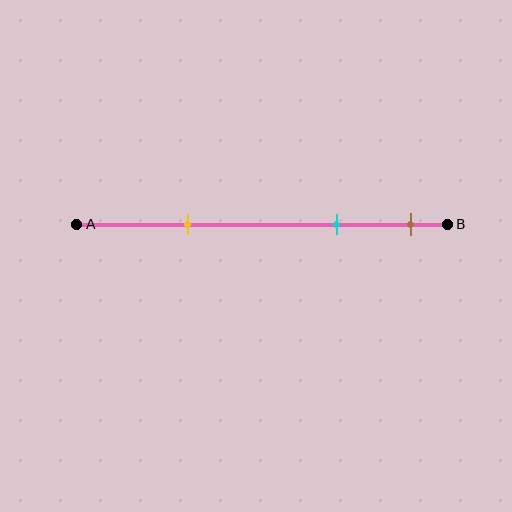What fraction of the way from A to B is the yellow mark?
The yellow mark is approximately 30% (0.3) of the way from A to B.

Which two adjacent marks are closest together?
The cyan and brown marks are the closest adjacent pair.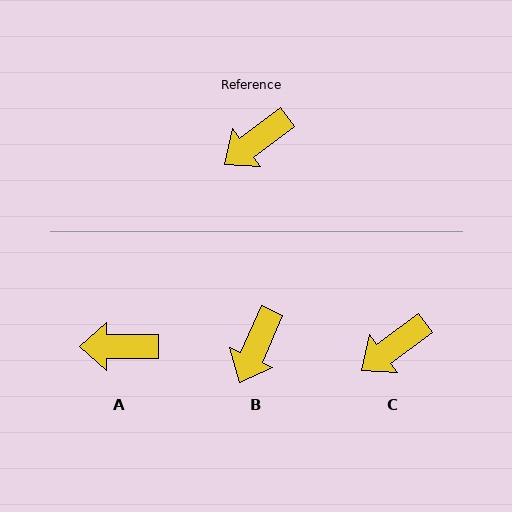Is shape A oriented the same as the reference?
No, it is off by about 36 degrees.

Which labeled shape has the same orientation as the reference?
C.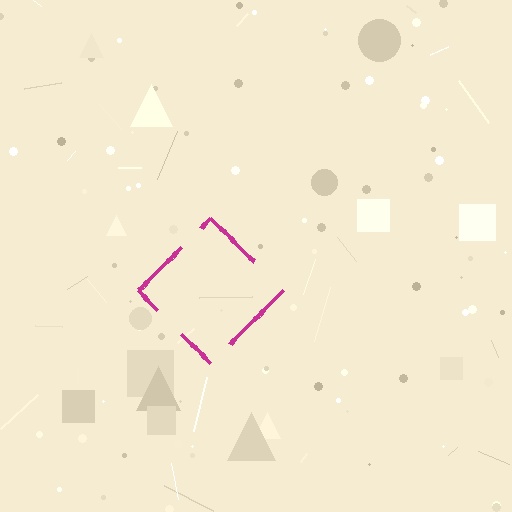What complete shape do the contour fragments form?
The contour fragments form a diamond.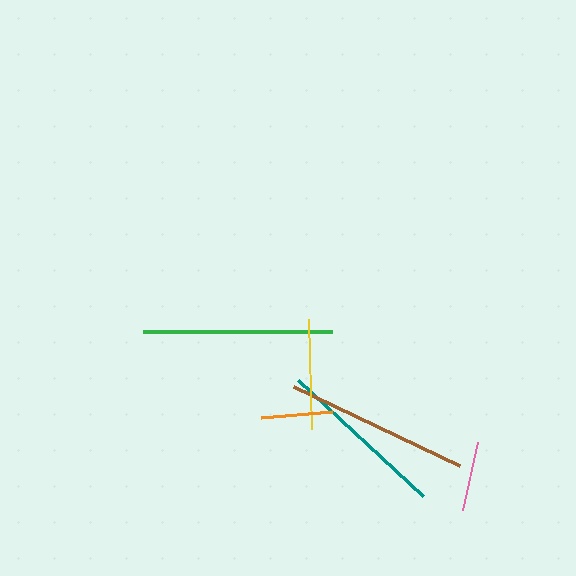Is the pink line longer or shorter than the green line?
The green line is longer than the pink line.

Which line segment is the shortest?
The pink line is the shortest at approximately 70 pixels.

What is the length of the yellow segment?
The yellow segment is approximately 110 pixels long.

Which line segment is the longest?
The green line is the longest at approximately 188 pixels.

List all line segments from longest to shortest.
From longest to shortest: green, brown, teal, yellow, orange, pink.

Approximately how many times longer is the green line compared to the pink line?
The green line is approximately 2.7 times the length of the pink line.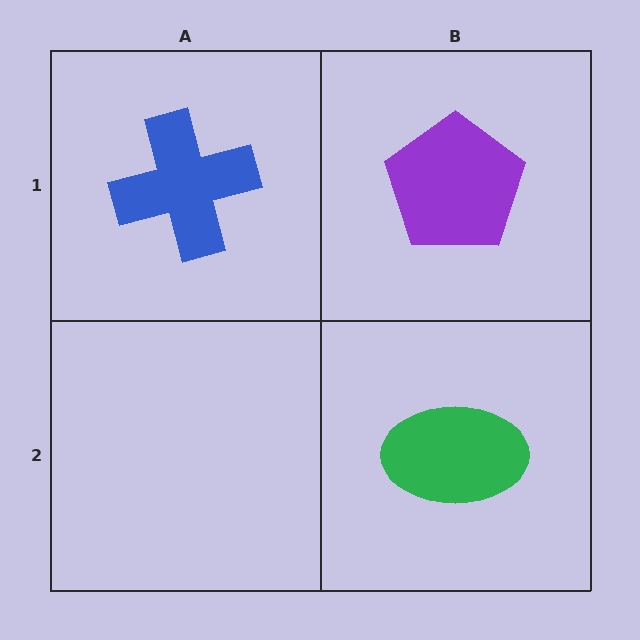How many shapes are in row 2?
1 shape.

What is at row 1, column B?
A purple pentagon.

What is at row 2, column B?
A green ellipse.